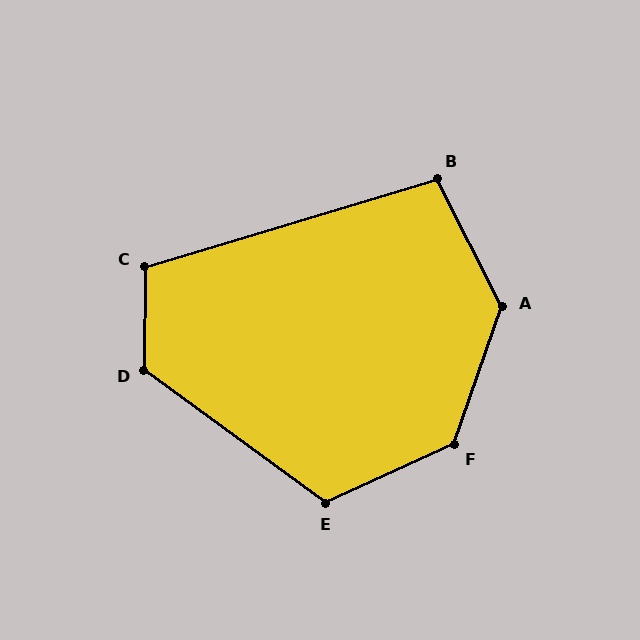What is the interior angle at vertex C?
Approximately 107 degrees (obtuse).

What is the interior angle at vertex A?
Approximately 133 degrees (obtuse).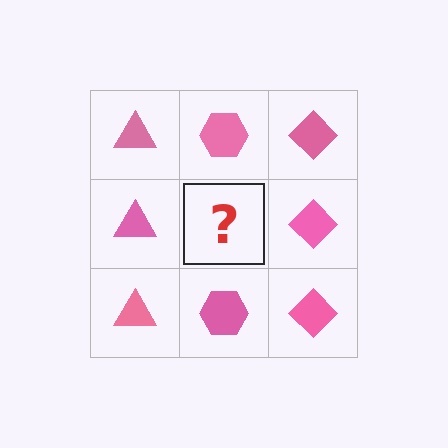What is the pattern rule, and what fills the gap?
The rule is that each column has a consistent shape. The gap should be filled with a pink hexagon.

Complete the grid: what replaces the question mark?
The question mark should be replaced with a pink hexagon.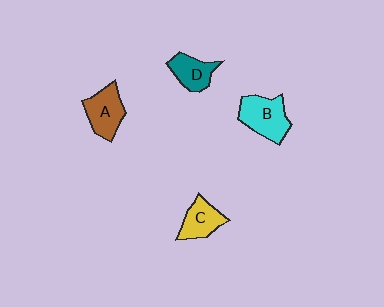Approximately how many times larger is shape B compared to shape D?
Approximately 1.4 times.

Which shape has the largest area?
Shape B (cyan).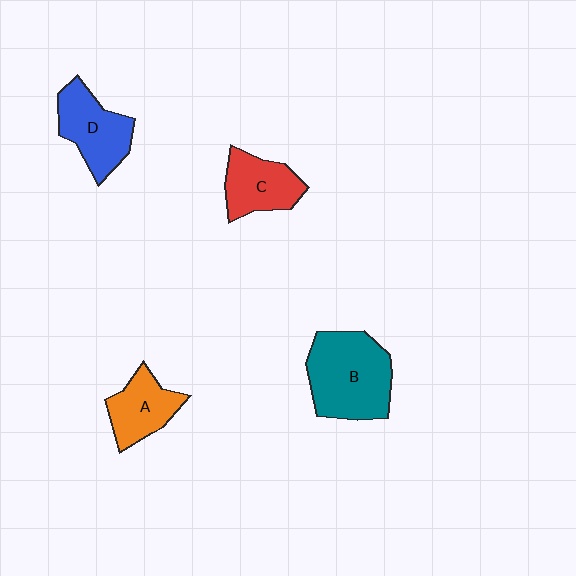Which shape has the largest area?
Shape B (teal).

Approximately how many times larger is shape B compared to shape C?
Approximately 1.7 times.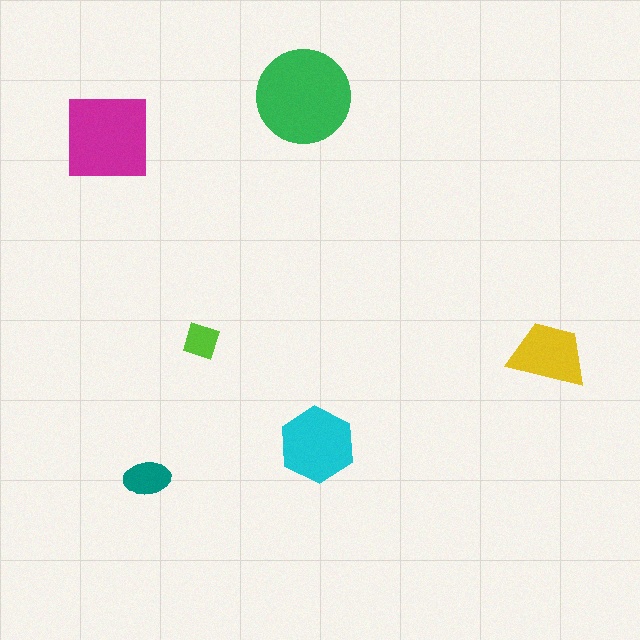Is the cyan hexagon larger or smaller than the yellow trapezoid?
Larger.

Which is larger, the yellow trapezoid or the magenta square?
The magenta square.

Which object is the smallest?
The lime diamond.